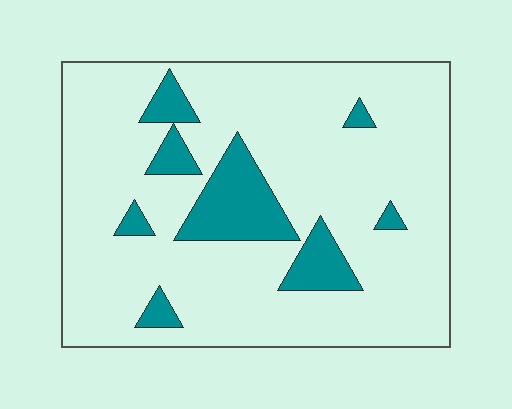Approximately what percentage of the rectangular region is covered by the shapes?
Approximately 15%.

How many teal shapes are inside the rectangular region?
8.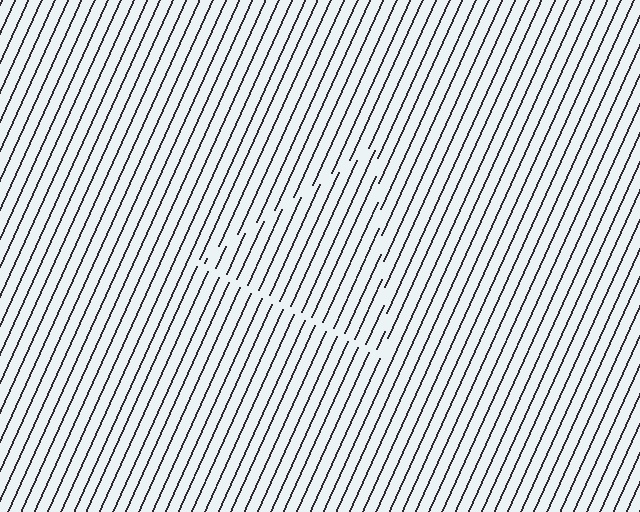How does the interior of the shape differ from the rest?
The interior of the shape contains the same grating, shifted by half a period — the contour is defined by the phase discontinuity where line-ends from the inner and outer gratings abut.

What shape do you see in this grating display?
An illusory triangle. The interior of the shape contains the same grating, shifted by half a period — the contour is defined by the phase discontinuity where line-ends from the inner and outer gratings abut.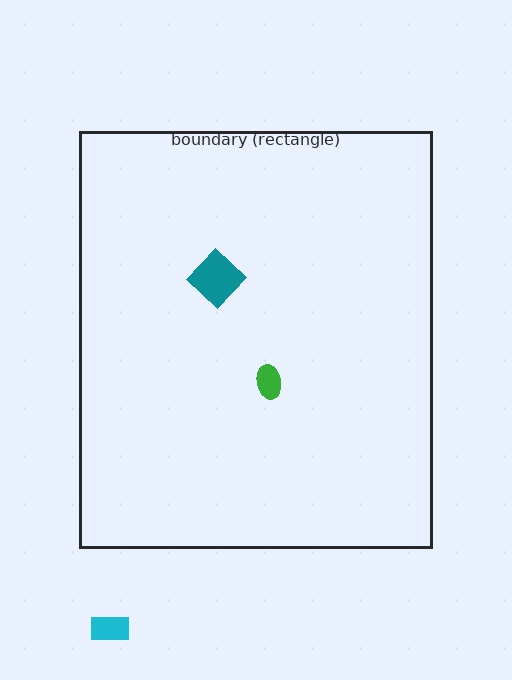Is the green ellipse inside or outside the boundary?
Inside.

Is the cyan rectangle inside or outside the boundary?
Outside.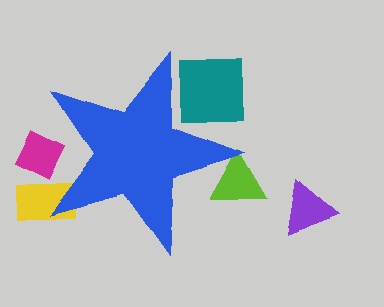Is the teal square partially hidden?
Yes, the teal square is partially hidden behind the blue star.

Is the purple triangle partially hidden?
No, the purple triangle is fully visible.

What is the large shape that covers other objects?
A blue star.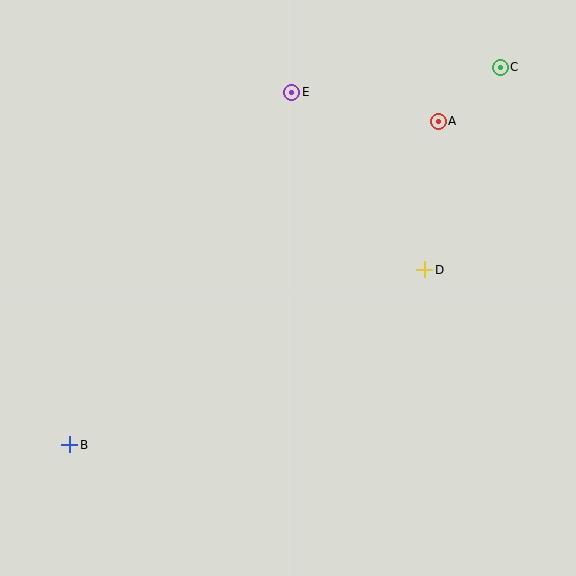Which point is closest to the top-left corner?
Point E is closest to the top-left corner.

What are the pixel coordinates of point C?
Point C is at (500, 67).